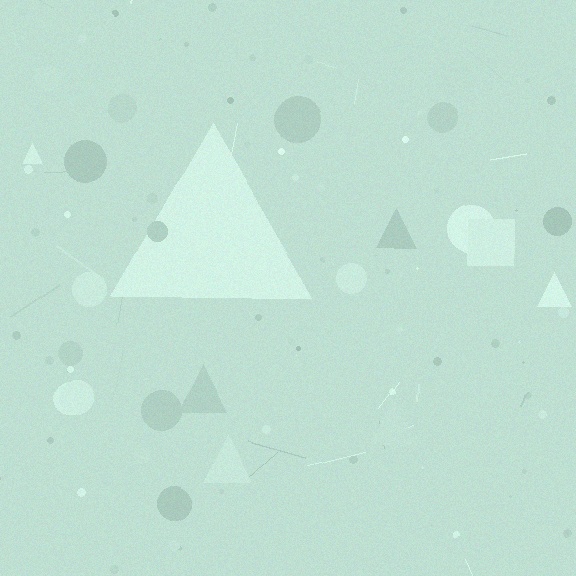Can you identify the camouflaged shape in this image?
The camouflaged shape is a triangle.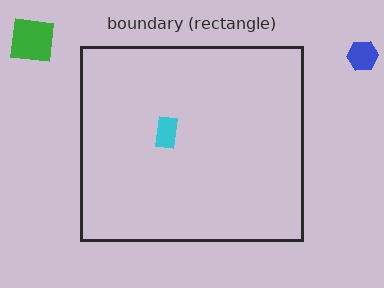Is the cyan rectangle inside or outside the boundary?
Inside.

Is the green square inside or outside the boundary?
Outside.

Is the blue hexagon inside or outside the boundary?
Outside.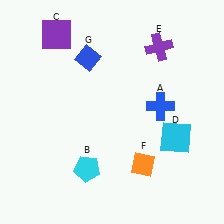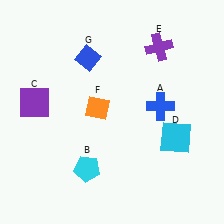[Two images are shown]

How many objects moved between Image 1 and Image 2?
2 objects moved between the two images.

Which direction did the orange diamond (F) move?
The orange diamond (F) moved up.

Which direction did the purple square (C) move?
The purple square (C) moved down.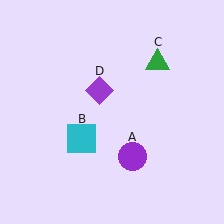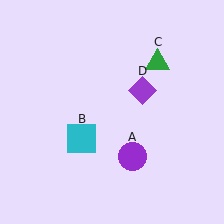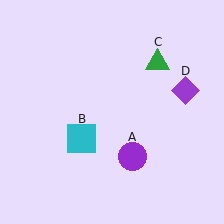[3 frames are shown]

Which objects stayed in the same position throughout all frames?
Purple circle (object A) and cyan square (object B) and green triangle (object C) remained stationary.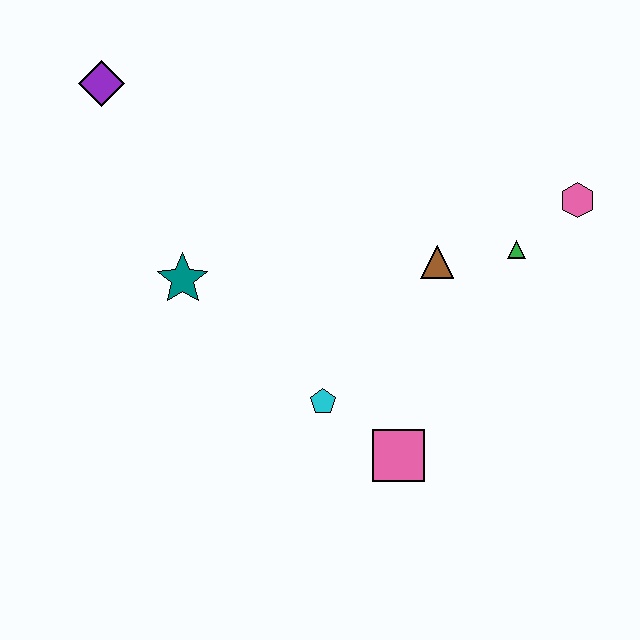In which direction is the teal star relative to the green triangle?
The teal star is to the left of the green triangle.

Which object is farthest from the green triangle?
The purple diamond is farthest from the green triangle.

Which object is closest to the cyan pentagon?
The pink square is closest to the cyan pentagon.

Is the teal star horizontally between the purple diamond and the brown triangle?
Yes